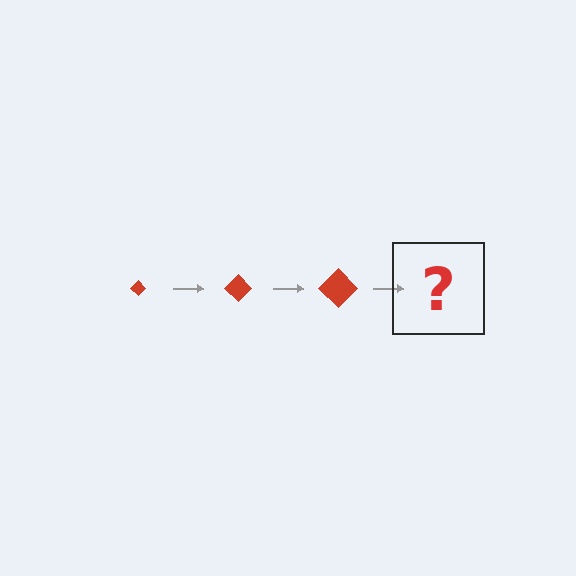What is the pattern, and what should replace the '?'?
The pattern is that the diamond gets progressively larger each step. The '?' should be a red diamond, larger than the previous one.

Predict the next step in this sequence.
The next step is a red diamond, larger than the previous one.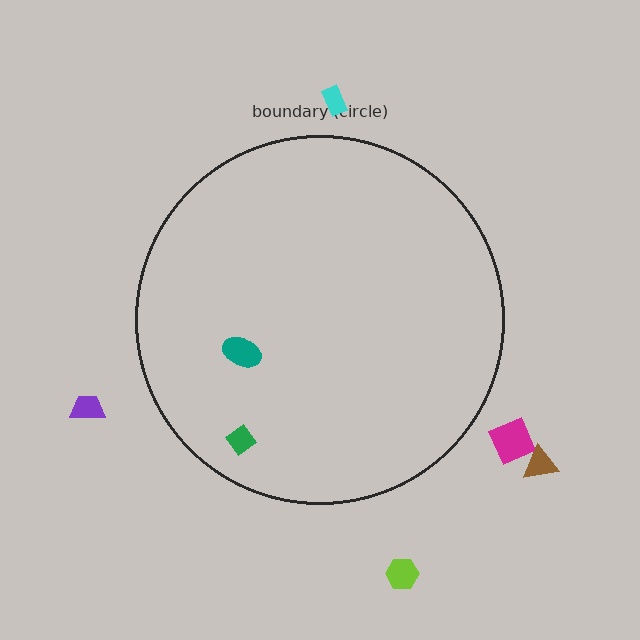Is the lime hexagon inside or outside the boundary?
Outside.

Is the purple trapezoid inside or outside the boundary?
Outside.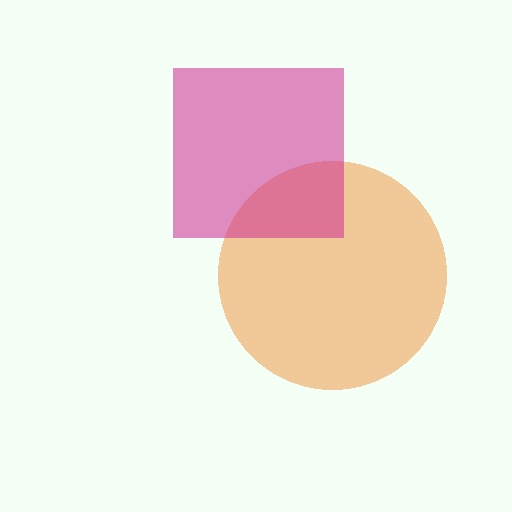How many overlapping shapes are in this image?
There are 2 overlapping shapes in the image.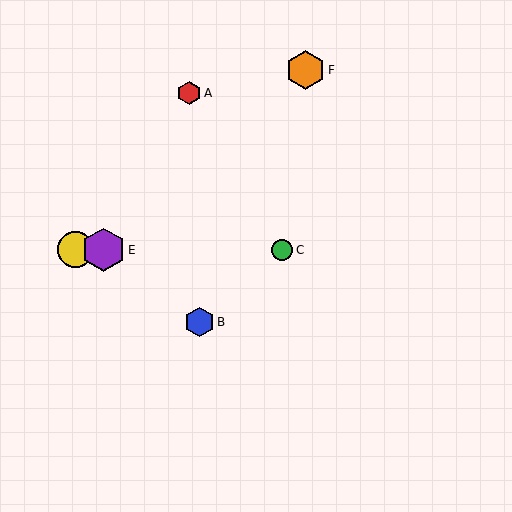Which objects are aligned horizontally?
Objects C, D, E are aligned horizontally.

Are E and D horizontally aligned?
Yes, both are at y≈250.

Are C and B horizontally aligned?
No, C is at y≈250 and B is at y≈322.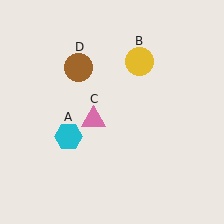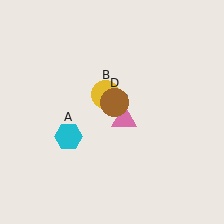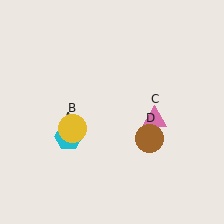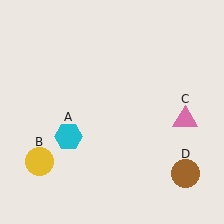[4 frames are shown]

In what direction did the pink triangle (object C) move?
The pink triangle (object C) moved right.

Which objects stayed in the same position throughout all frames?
Cyan hexagon (object A) remained stationary.